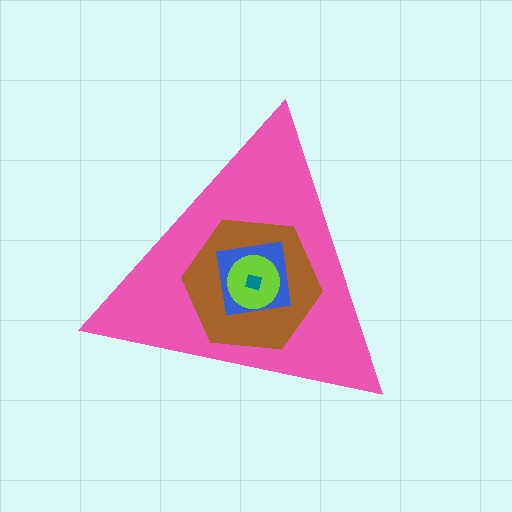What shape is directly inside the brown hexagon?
The blue square.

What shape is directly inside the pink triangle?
The brown hexagon.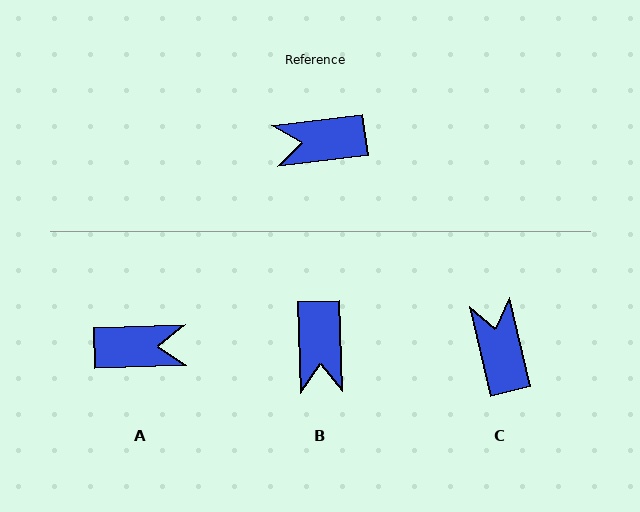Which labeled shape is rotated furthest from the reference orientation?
A, about 175 degrees away.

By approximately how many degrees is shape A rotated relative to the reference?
Approximately 175 degrees counter-clockwise.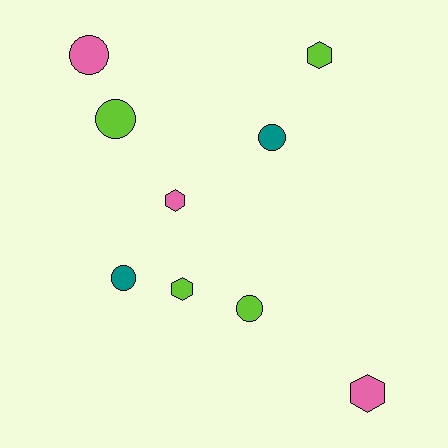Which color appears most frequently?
Lime, with 4 objects.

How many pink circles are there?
There is 1 pink circle.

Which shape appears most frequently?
Circle, with 5 objects.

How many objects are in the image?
There are 9 objects.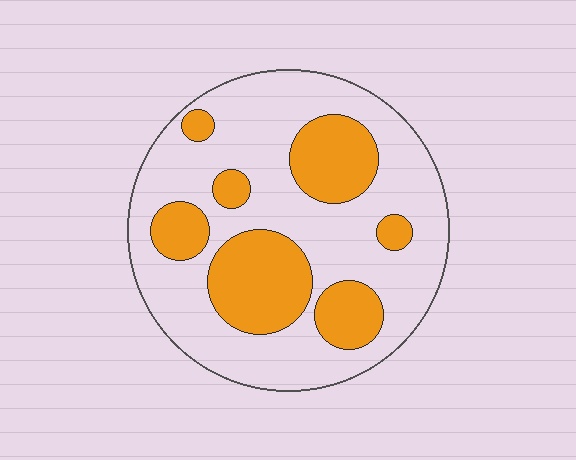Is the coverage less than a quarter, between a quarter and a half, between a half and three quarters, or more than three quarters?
Between a quarter and a half.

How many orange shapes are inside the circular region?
7.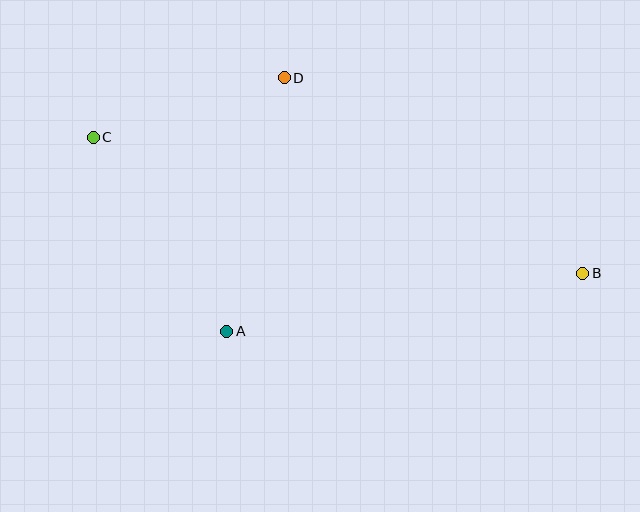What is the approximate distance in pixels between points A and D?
The distance between A and D is approximately 260 pixels.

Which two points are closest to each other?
Points C and D are closest to each other.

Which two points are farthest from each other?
Points B and C are farthest from each other.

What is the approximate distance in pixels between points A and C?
The distance between A and C is approximately 236 pixels.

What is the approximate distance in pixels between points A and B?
The distance between A and B is approximately 360 pixels.